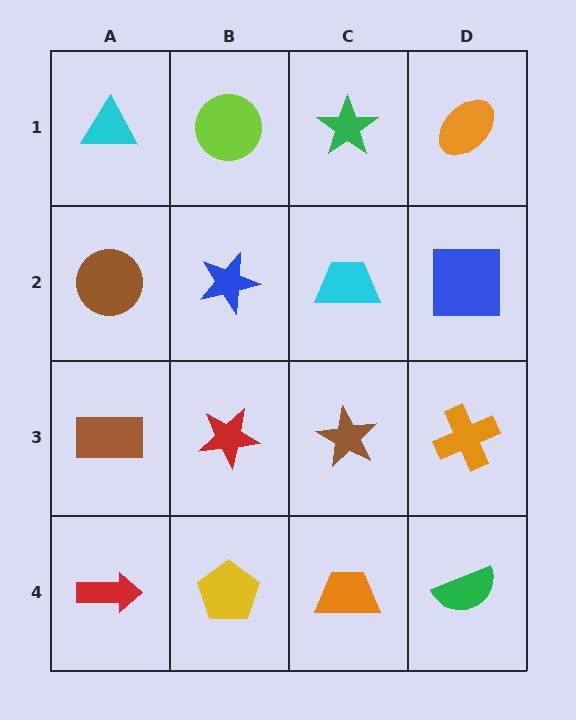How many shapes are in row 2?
4 shapes.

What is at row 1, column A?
A cyan triangle.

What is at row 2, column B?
A blue star.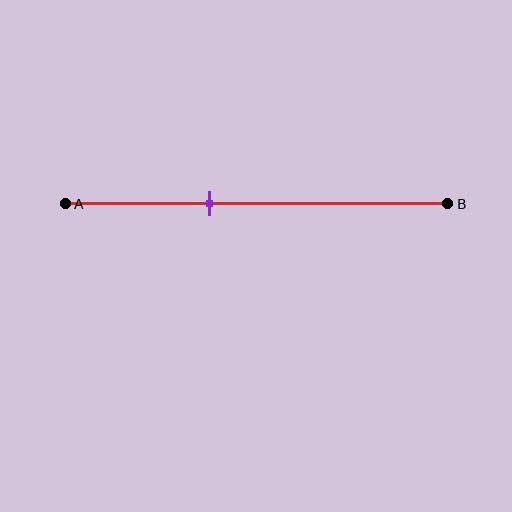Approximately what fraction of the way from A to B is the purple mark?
The purple mark is approximately 40% of the way from A to B.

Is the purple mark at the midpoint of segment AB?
No, the mark is at about 40% from A, not at the 50% midpoint.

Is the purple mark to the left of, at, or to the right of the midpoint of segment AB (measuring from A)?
The purple mark is to the left of the midpoint of segment AB.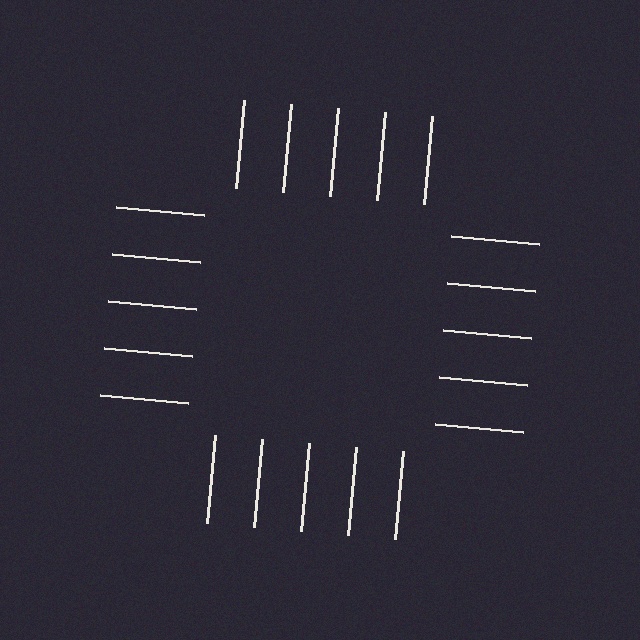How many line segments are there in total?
20 — 5 along each of the 4 edges.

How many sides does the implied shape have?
4 sides — the line-ends trace a square.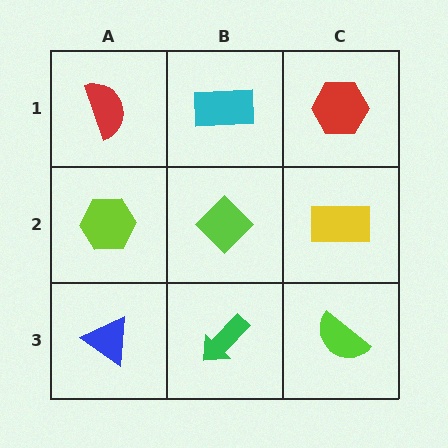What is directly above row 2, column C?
A red hexagon.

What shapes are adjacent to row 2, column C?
A red hexagon (row 1, column C), a lime semicircle (row 3, column C), a lime diamond (row 2, column B).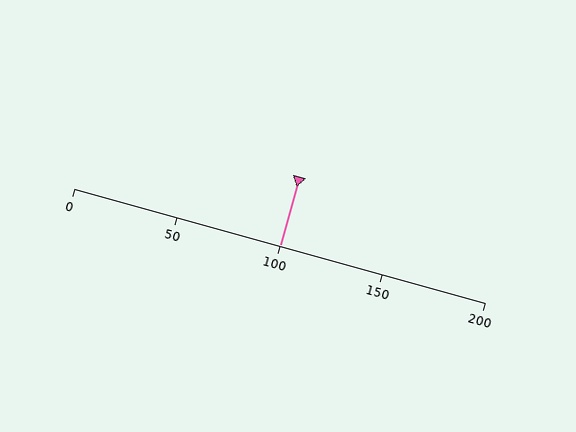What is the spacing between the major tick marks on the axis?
The major ticks are spaced 50 apart.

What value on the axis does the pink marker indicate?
The marker indicates approximately 100.